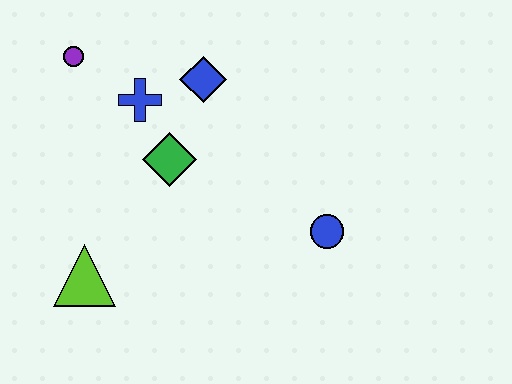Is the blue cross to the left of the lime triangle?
No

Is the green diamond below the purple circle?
Yes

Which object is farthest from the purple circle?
The blue circle is farthest from the purple circle.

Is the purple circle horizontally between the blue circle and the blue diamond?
No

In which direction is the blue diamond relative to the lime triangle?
The blue diamond is above the lime triangle.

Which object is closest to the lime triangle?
The green diamond is closest to the lime triangle.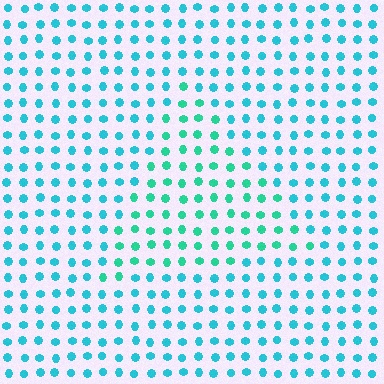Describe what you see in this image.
The image is filled with small cyan elements in a uniform arrangement. A triangle-shaped region is visible where the elements are tinted to a slightly different hue, forming a subtle color boundary.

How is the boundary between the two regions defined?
The boundary is defined purely by a slight shift in hue (about 27 degrees). Spacing, size, and orientation are identical on both sides.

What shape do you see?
I see a triangle.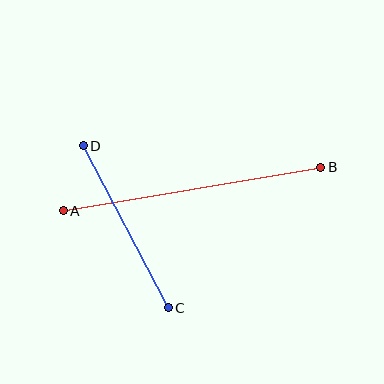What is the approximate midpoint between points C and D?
The midpoint is at approximately (126, 227) pixels.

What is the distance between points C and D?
The distance is approximately 183 pixels.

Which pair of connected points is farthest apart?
Points A and B are farthest apart.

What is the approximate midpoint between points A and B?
The midpoint is at approximately (192, 189) pixels.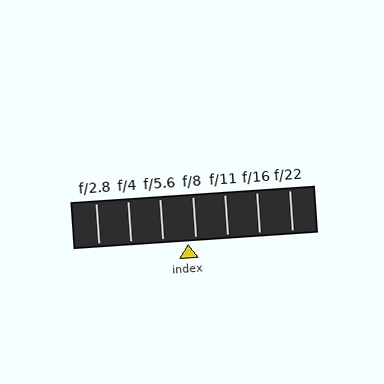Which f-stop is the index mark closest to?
The index mark is closest to f/8.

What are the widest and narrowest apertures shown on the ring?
The widest aperture shown is f/2.8 and the narrowest is f/22.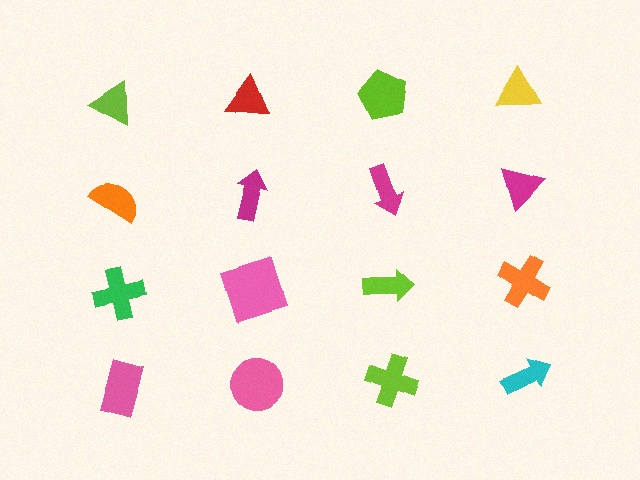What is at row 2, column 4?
A magenta triangle.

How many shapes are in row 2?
4 shapes.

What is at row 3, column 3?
A lime arrow.